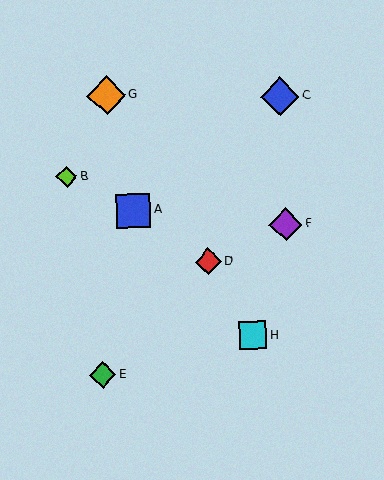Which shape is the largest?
The orange diamond (labeled G) is the largest.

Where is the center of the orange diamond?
The center of the orange diamond is at (106, 95).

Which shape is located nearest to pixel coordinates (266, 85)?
The blue diamond (labeled C) at (280, 97) is nearest to that location.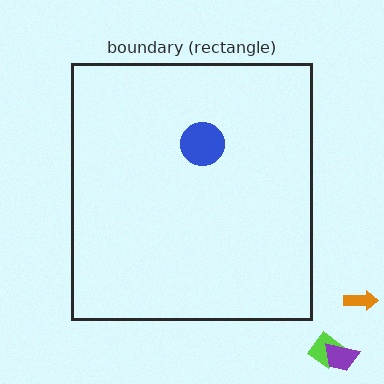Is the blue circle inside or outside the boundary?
Inside.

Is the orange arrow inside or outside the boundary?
Outside.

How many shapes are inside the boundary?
1 inside, 3 outside.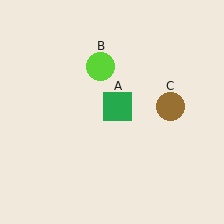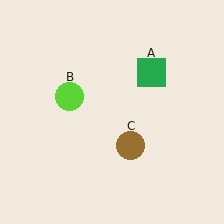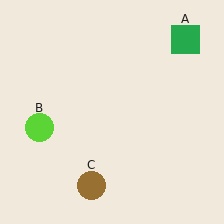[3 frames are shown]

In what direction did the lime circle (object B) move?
The lime circle (object B) moved down and to the left.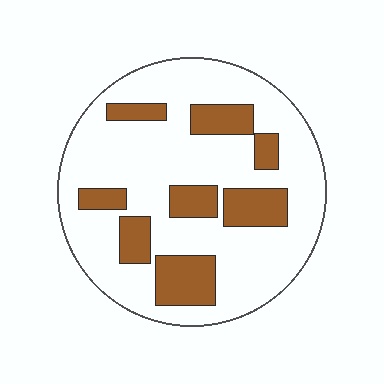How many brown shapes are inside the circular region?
8.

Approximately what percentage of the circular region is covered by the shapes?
Approximately 25%.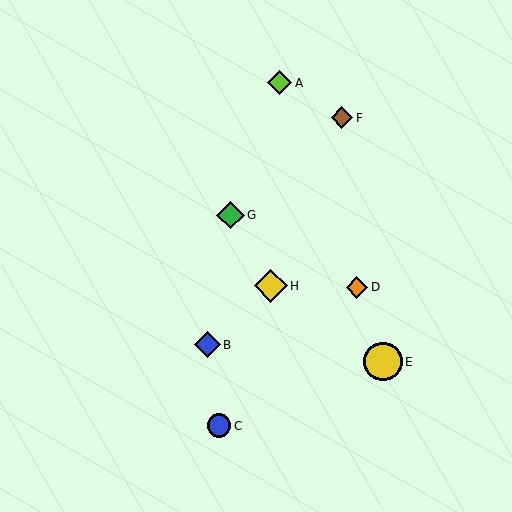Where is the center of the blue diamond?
The center of the blue diamond is at (207, 345).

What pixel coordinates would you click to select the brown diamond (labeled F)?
Click at (342, 118) to select the brown diamond F.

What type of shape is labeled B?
Shape B is a blue diamond.